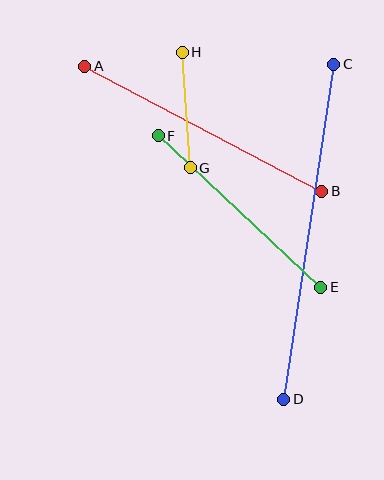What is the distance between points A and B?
The distance is approximately 268 pixels.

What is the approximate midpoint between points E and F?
The midpoint is at approximately (240, 212) pixels.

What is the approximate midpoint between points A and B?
The midpoint is at approximately (203, 129) pixels.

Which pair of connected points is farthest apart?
Points C and D are farthest apart.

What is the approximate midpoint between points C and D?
The midpoint is at approximately (309, 232) pixels.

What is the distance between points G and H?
The distance is approximately 116 pixels.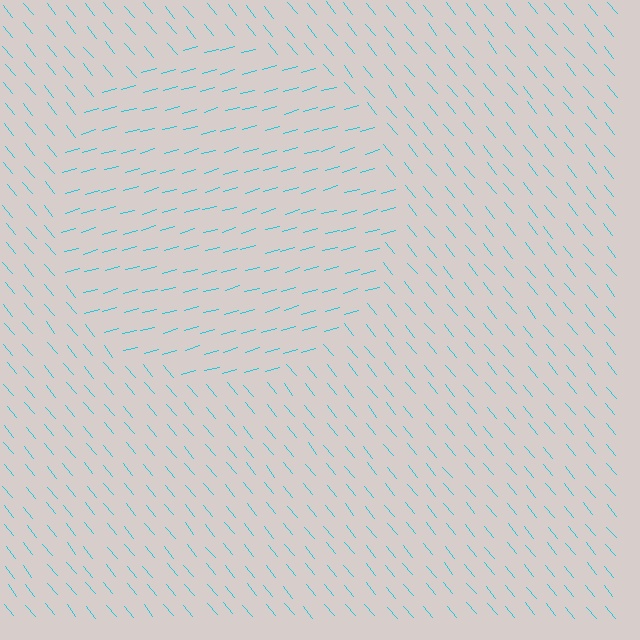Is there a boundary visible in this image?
Yes, there is a texture boundary formed by a change in line orientation.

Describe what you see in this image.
The image is filled with small cyan line segments. A circle region in the image has lines oriented differently from the surrounding lines, creating a visible texture boundary.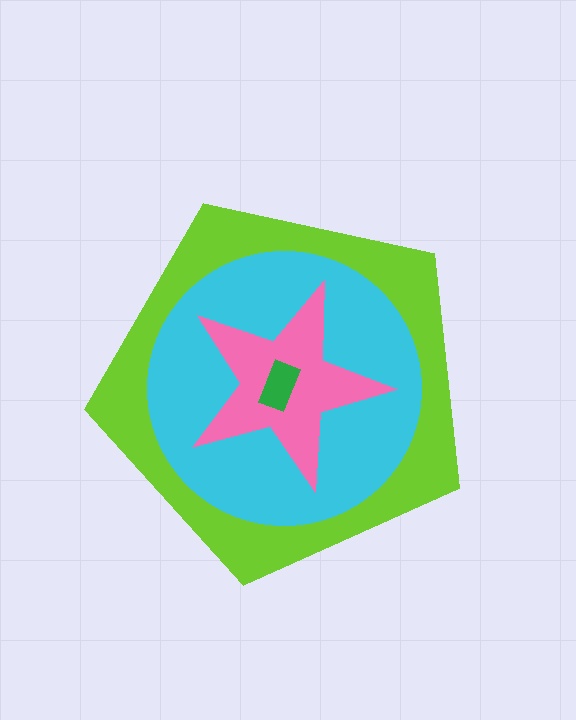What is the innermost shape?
The green rectangle.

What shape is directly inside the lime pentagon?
The cyan circle.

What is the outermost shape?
The lime pentagon.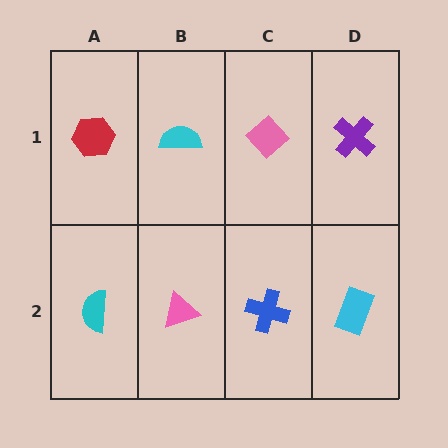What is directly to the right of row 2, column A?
A pink triangle.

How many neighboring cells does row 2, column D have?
2.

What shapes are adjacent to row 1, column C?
A blue cross (row 2, column C), a cyan semicircle (row 1, column B), a purple cross (row 1, column D).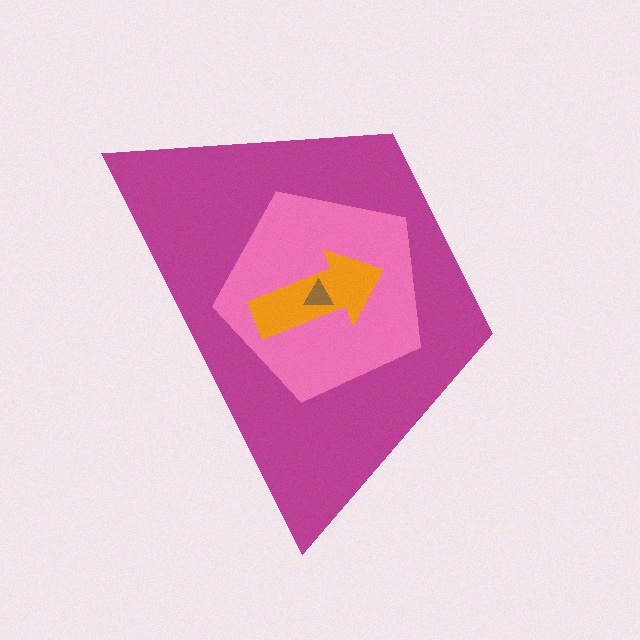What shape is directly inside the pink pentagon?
The orange arrow.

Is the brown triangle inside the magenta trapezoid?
Yes.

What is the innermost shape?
The brown triangle.